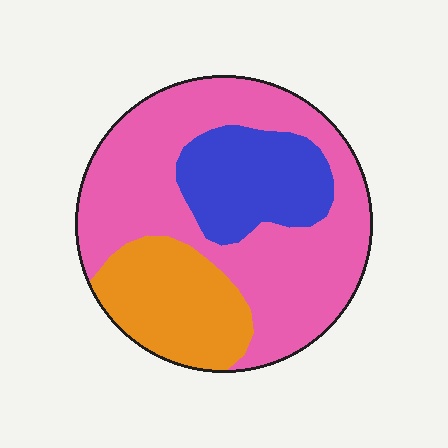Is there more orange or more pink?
Pink.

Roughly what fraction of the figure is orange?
Orange covers around 20% of the figure.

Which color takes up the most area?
Pink, at roughly 60%.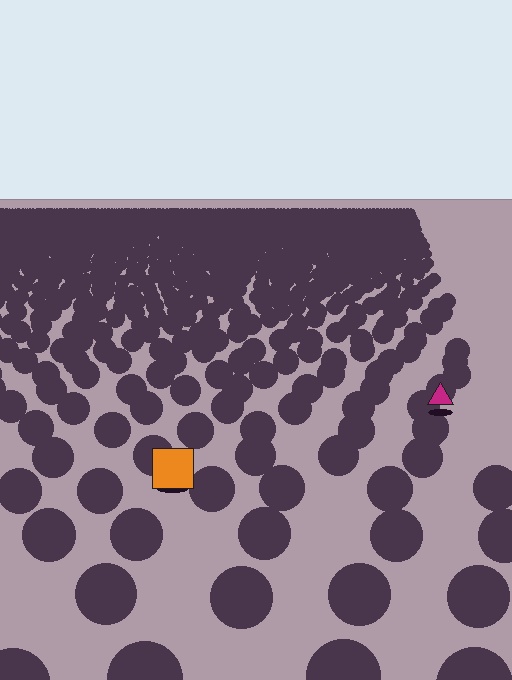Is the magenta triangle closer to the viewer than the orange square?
No. The orange square is closer — you can tell from the texture gradient: the ground texture is coarser near it.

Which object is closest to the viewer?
The orange square is closest. The texture marks near it are larger and more spread out.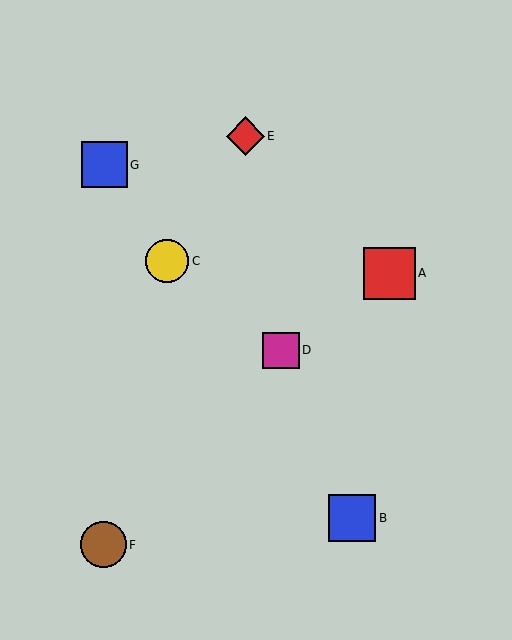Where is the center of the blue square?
The center of the blue square is at (104, 165).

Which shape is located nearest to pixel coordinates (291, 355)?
The magenta square (labeled D) at (281, 350) is nearest to that location.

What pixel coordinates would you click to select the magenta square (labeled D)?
Click at (281, 350) to select the magenta square D.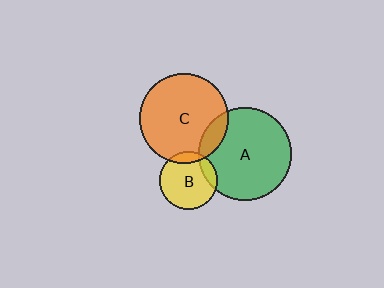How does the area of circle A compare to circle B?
Approximately 2.6 times.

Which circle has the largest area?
Circle A (green).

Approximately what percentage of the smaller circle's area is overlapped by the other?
Approximately 10%.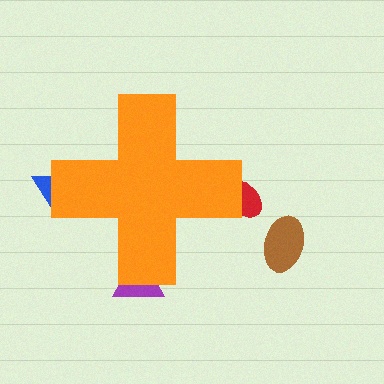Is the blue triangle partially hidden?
Yes, the blue triangle is partially hidden behind the orange cross.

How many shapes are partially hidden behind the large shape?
3 shapes are partially hidden.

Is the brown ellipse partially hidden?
No, the brown ellipse is fully visible.